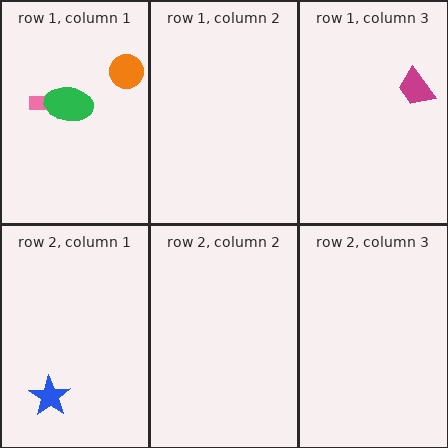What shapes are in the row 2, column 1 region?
The blue star.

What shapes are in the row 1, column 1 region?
The pink arrow, the orange circle, the green ellipse.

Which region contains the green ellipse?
The row 1, column 1 region.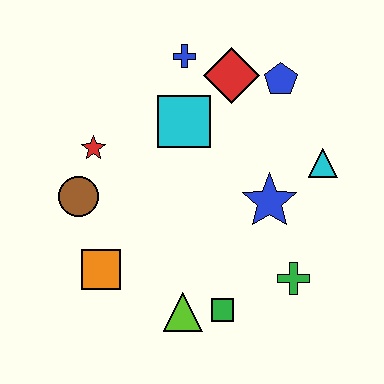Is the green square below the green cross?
Yes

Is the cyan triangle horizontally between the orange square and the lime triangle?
No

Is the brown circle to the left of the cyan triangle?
Yes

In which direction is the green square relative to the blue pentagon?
The green square is below the blue pentagon.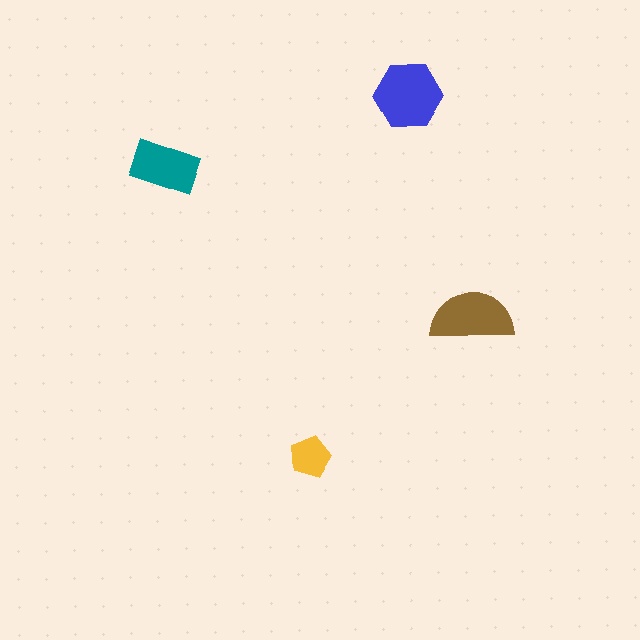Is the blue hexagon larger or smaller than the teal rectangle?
Larger.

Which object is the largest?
The blue hexagon.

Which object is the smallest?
The yellow pentagon.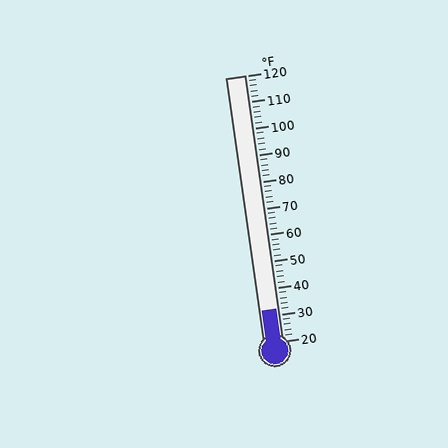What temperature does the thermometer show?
The thermometer shows approximately 32°F.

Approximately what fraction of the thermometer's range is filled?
The thermometer is filled to approximately 10% of its range.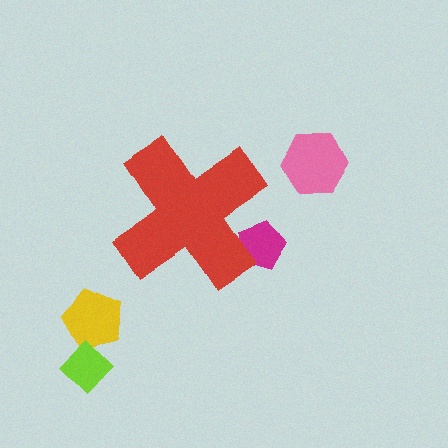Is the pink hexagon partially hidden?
No, the pink hexagon is fully visible.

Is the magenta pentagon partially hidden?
Yes, the magenta pentagon is partially hidden behind the red cross.